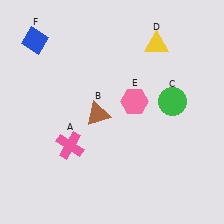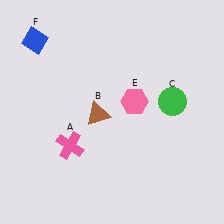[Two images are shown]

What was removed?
The yellow triangle (D) was removed in Image 2.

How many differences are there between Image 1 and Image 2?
There is 1 difference between the two images.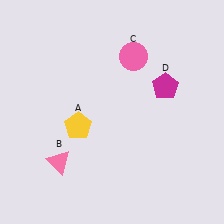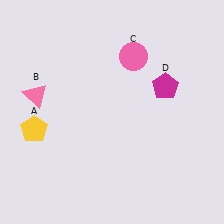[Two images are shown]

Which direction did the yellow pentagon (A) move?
The yellow pentagon (A) moved left.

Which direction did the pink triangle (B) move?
The pink triangle (B) moved up.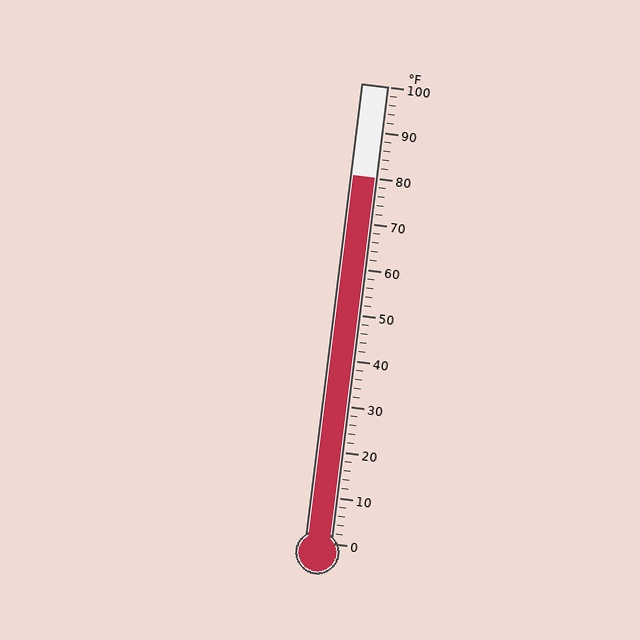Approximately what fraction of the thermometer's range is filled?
The thermometer is filled to approximately 80% of its range.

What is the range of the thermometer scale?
The thermometer scale ranges from 0°F to 100°F.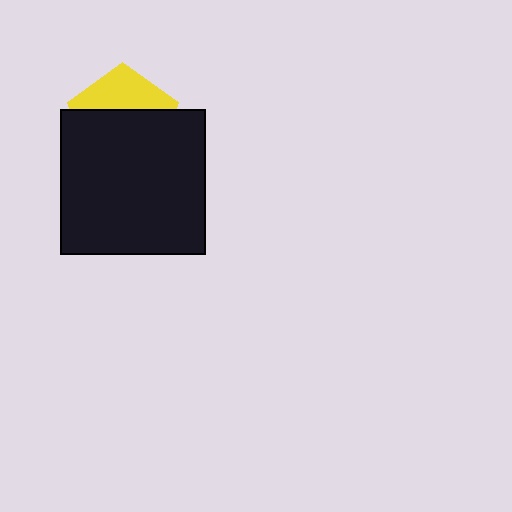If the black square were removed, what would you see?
You would see the complete yellow pentagon.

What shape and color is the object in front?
The object in front is a black square.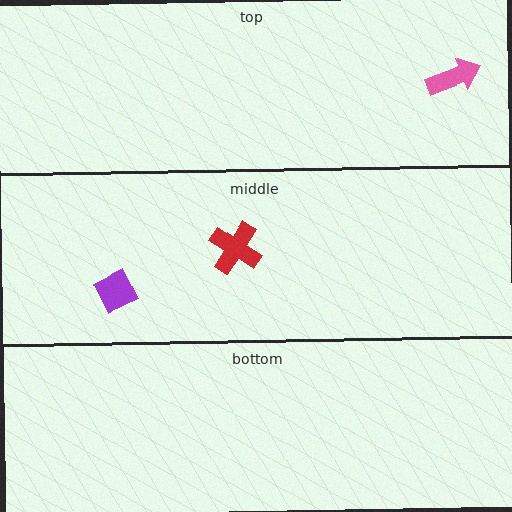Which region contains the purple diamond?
The middle region.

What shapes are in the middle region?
The red cross, the purple diamond.